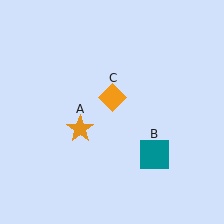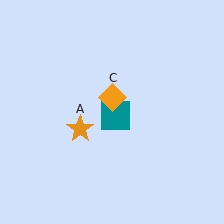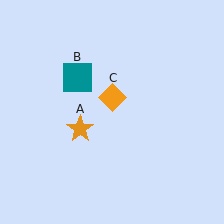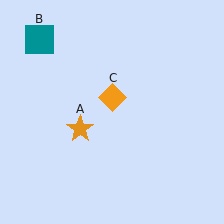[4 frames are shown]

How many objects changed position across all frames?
1 object changed position: teal square (object B).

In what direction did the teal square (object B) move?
The teal square (object B) moved up and to the left.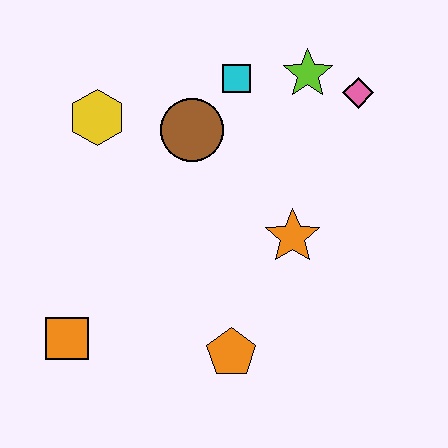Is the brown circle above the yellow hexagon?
No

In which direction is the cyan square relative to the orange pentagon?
The cyan square is above the orange pentagon.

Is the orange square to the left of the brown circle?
Yes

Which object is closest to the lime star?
The pink diamond is closest to the lime star.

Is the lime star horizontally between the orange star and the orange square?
No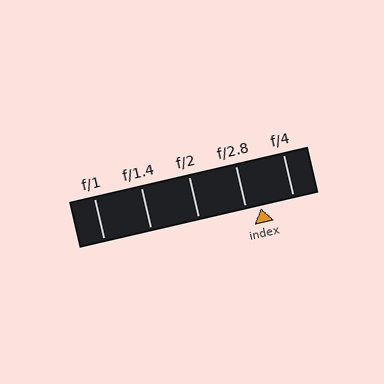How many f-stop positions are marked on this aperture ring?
There are 5 f-stop positions marked.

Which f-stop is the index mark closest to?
The index mark is closest to f/2.8.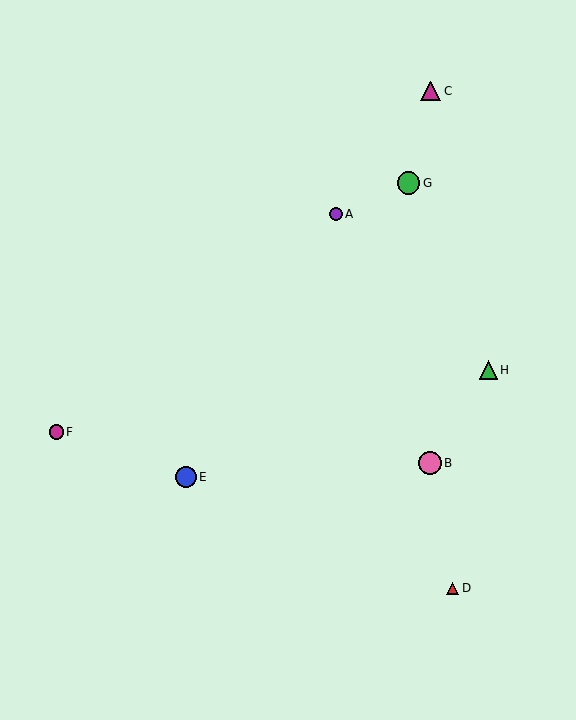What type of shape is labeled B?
Shape B is a pink circle.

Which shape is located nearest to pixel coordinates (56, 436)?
The magenta circle (labeled F) at (56, 432) is nearest to that location.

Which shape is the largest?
The green circle (labeled G) is the largest.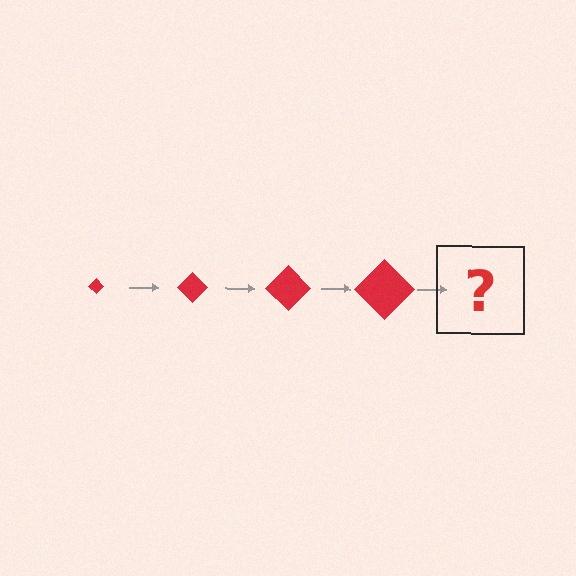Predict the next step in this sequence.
The next step is a red diamond, larger than the previous one.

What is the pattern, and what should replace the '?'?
The pattern is that the diamond gets progressively larger each step. The '?' should be a red diamond, larger than the previous one.